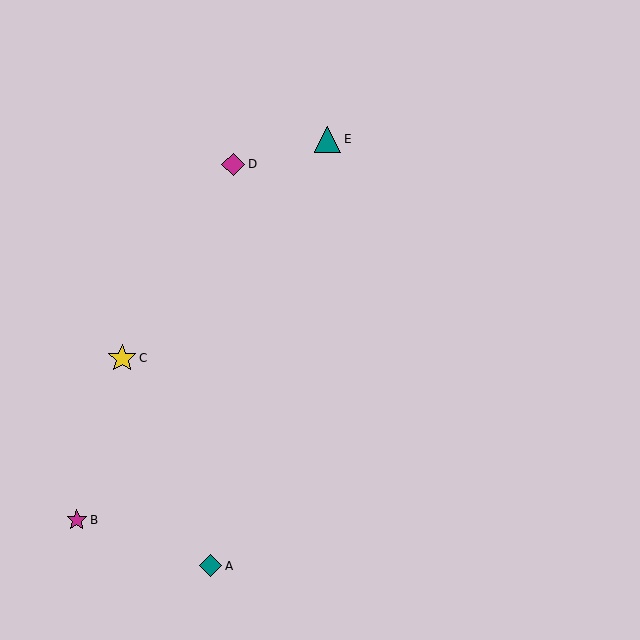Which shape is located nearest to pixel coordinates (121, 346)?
The yellow star (labeled C) at (122, 358) is nearest to that location.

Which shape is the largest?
The yellow star (labeled C) is the largest.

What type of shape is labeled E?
Shape E is a teal triangle.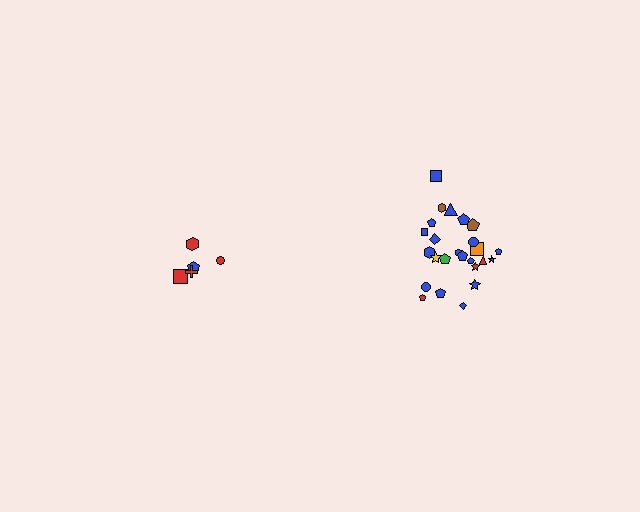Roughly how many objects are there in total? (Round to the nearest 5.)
Roughly 30 objects in total.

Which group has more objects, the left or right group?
The right group.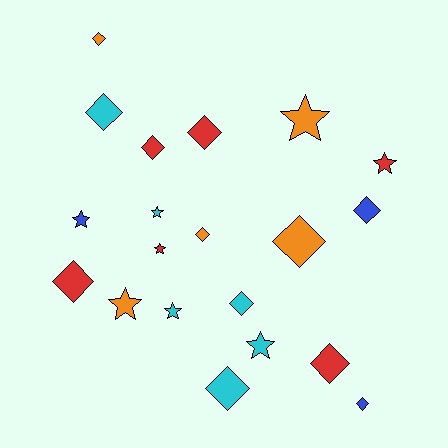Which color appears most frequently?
Red, with 6 objects.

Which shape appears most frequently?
Diamond, with 12 objects.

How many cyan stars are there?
There are 3 cyan stars.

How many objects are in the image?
There are 20 objects.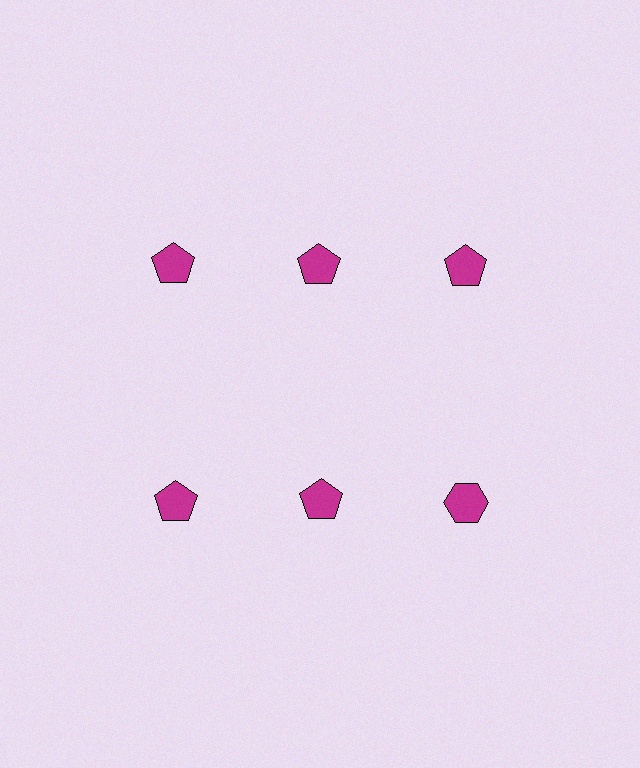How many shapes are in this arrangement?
There are 6 shapes arranged in a grid pattern.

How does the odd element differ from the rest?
It has a different shape: hexagon instead of pentagon.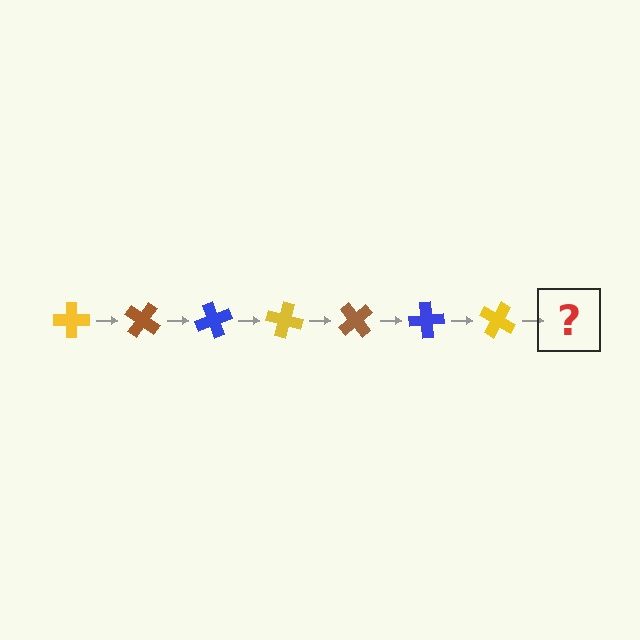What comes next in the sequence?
The next element should be a brown cross, rotated 245 degrees from the start.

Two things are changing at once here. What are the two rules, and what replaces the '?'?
The two rules are that it rotates 35 degrees each step and the color cycles through yellow, brown, and blue. The '?' should be a brown cross, rotated 245 degrees from the start.